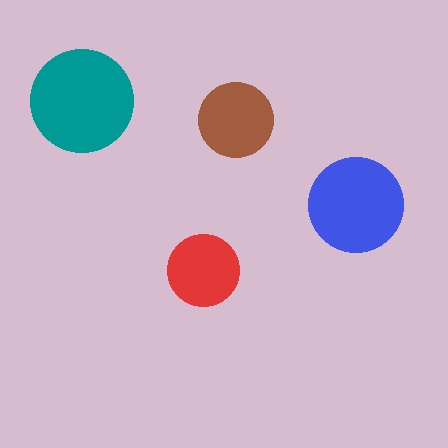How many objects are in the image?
There are 4 objects in the image.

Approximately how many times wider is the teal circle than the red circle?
About 1.5 times wider.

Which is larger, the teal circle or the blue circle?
The teal one.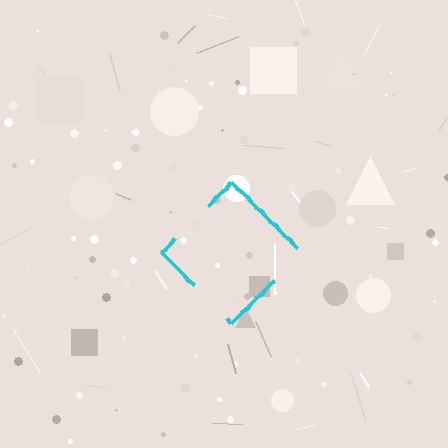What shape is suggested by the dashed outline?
The dashed outline suggests a diamond.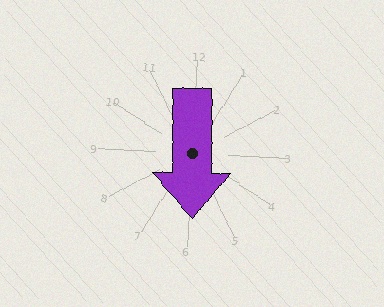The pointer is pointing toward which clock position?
Roughly 6 o'clock.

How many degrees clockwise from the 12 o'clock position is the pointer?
Approximately 177 degrees.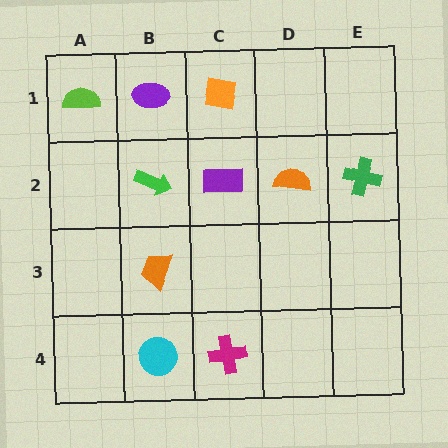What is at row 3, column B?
An orange trapezoid.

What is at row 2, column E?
A green cross.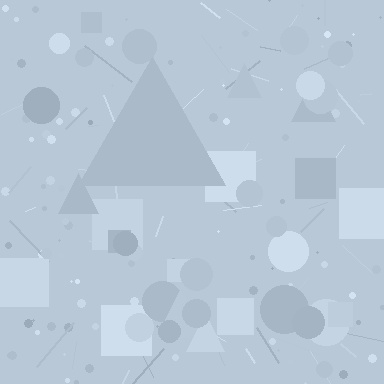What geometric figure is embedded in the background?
A triangle is embedded in the background.